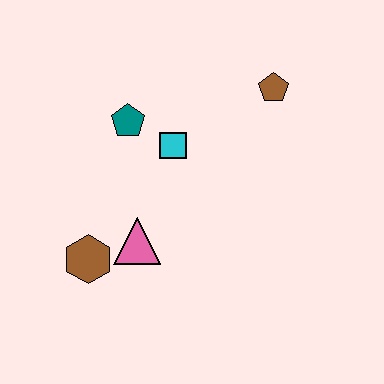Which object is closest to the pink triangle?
The brown hexagon is closest to the pink triangle.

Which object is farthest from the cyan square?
The brown hexagon is farthest from the cyan square.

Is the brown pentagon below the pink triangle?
No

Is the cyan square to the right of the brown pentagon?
No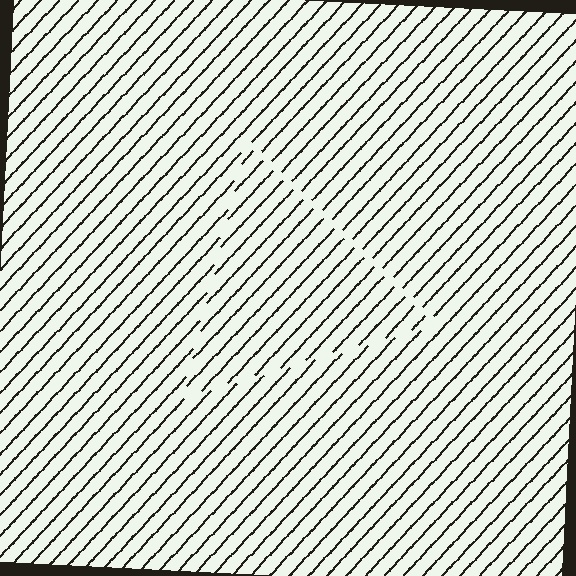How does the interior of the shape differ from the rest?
The interior of the shape contains the same grating, shifted by half a period — the contour is defined by the phase discontinuity where line-ends from the inner and outer gratings abut.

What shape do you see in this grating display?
An illusory triangle. The interior of the shape contains the same grating, shifted by half a period — the contour is defined by the phase discontinuity where line-ends from the inner and outer gratings abut.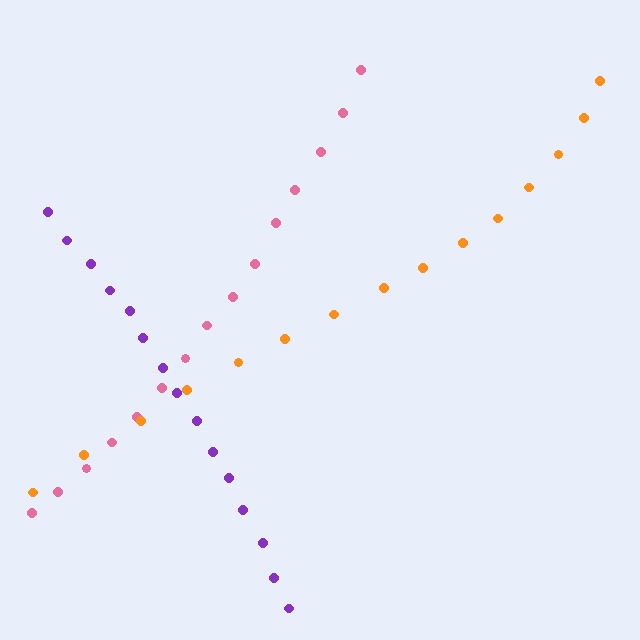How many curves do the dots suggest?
There are 3 distinct paths.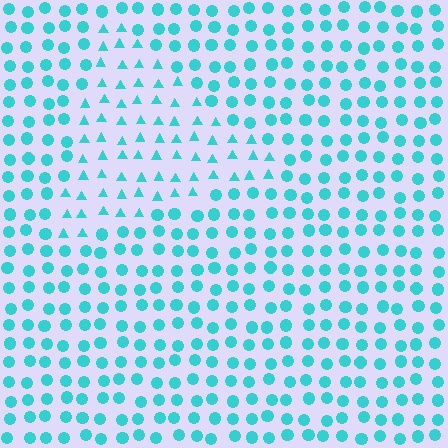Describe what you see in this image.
The image is filled with small cyan elements arranged in a uniform grid. A triangle-shaped region contains triangles, while the surrounding area contains circles. The boundary is defined purely by the change in element shape.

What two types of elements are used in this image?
The image uses triangles inside the triangle region and circles outside it.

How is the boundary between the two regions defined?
The boundary is defined by a change in element shape: triangles inside vs. circles outside. All elements share the same color and spacing.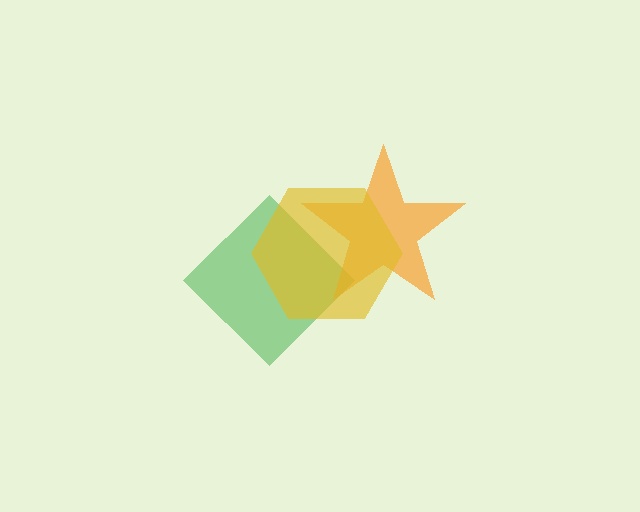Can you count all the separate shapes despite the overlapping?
Yes, there are 3 separate shapes.